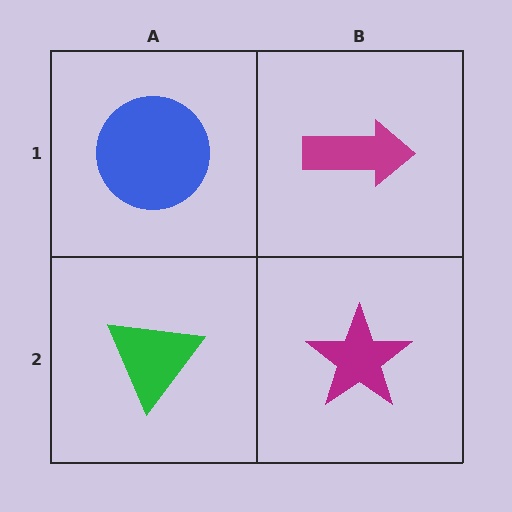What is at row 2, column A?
A green triangle.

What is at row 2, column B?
A magenta star.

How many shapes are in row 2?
2 shapes.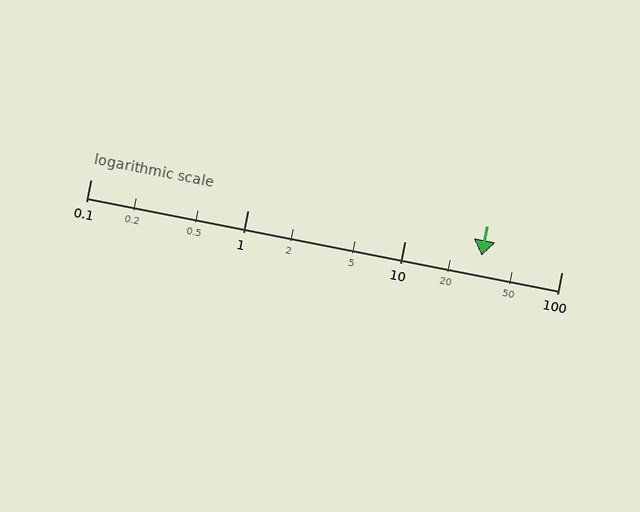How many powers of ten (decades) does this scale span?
The scale spans 3 decades, from 0.1 to 100.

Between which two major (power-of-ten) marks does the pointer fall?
The pointer is between 10 and 100.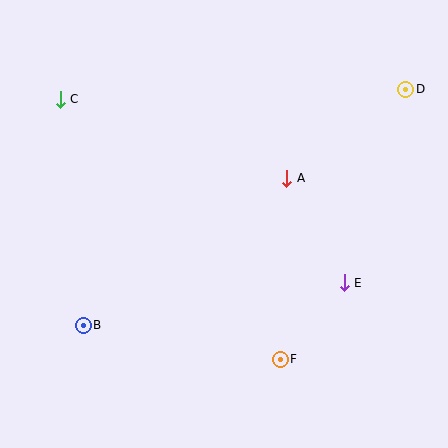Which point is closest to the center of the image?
Point A at (287, 178) is closest to the center.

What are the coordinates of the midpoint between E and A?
The midpoint between E and A is at (315, 231).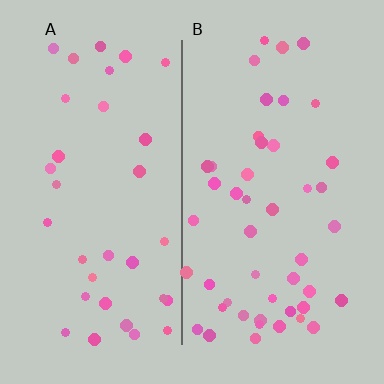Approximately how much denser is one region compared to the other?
Approximately 1.4× — region B over region A.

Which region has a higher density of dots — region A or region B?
B (the right).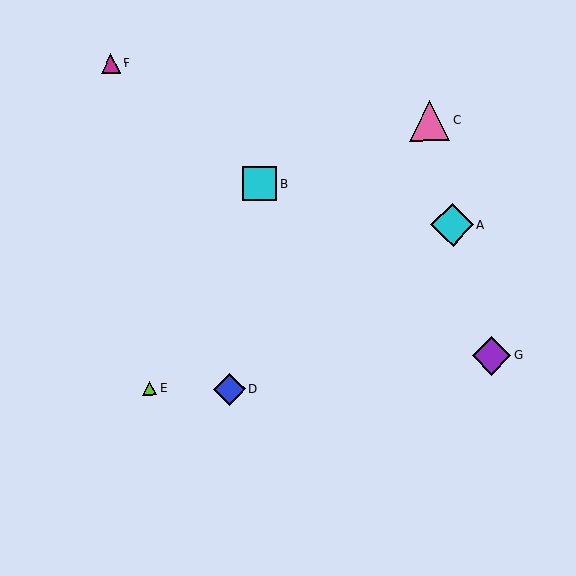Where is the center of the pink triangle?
The center of the pink triangle is at (430, 121).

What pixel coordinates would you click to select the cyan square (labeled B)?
Click at (260, 184) to select the cyan square B.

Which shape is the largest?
The cyan diamond (labeled A) is the largest.